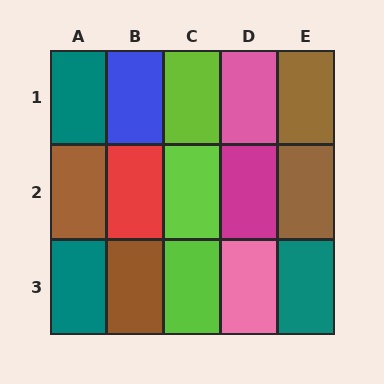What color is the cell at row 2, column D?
Magenta.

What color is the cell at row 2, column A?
Brown.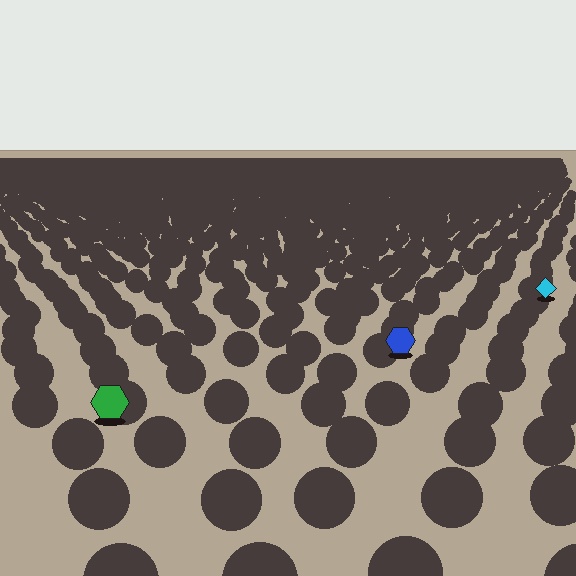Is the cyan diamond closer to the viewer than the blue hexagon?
No. The blue hexagon is closer — you can tell from the texture gradient: the ground texture is coarser near it.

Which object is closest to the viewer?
The green hexagon is closest. The texture marks near it are larger and more spread out.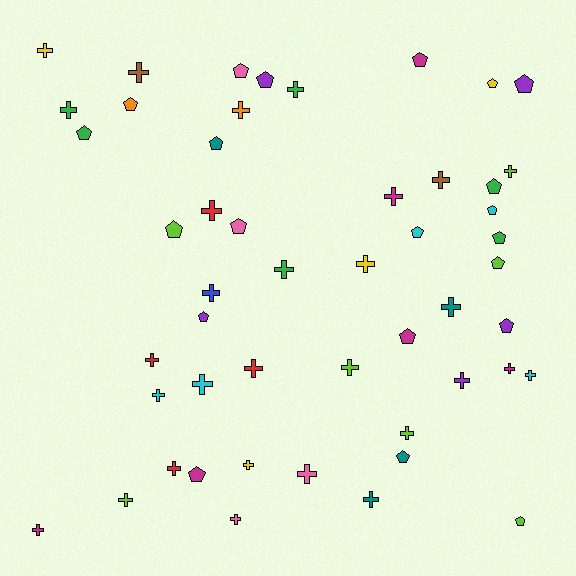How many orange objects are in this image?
There are 2 orange objects.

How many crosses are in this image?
There are 29 crosses.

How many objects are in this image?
There are 50 objects.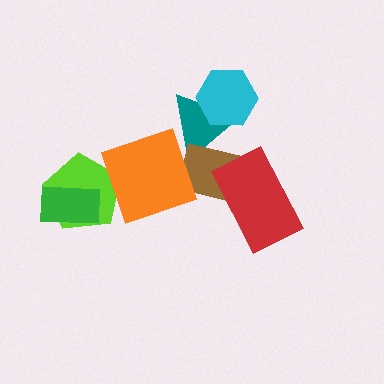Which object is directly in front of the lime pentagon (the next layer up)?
The orange square is directly in front of the lime pentagon.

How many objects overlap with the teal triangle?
2 objects overlap with the teal triangle.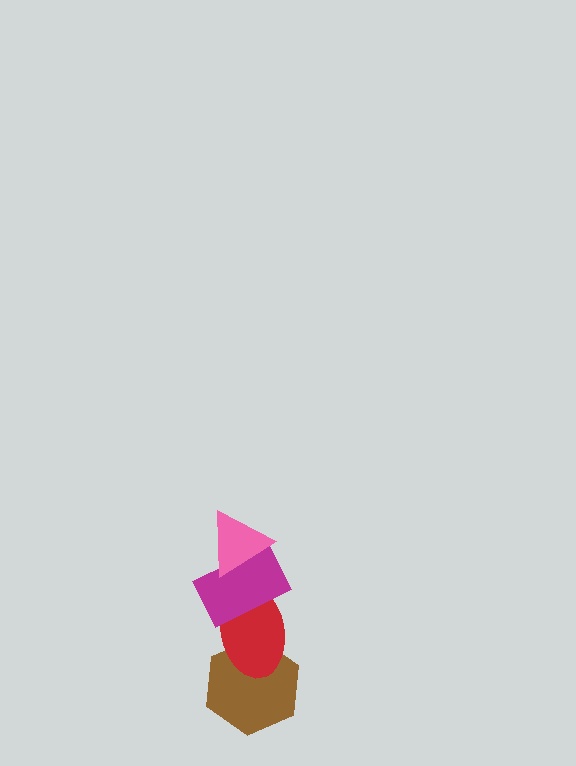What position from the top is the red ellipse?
The red ellipse is 3rd from the top.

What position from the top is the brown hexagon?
The brown hexagon is 4th from the top.